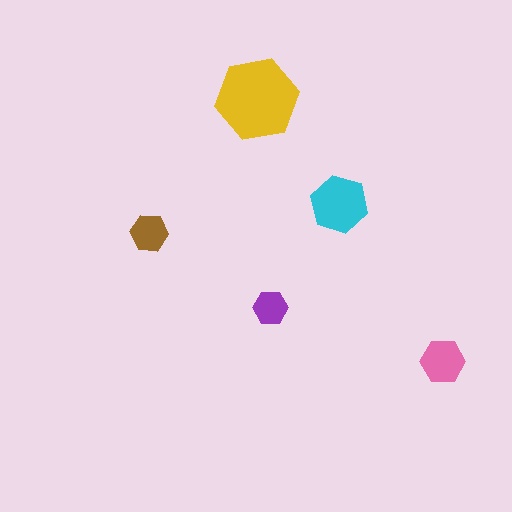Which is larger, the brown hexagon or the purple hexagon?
The brown one.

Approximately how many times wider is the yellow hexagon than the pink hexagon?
About 2 times wider.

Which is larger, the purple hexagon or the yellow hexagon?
The yellow one.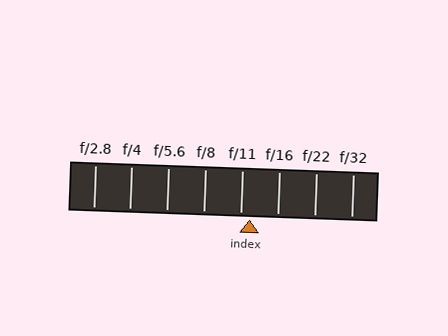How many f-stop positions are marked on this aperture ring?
There are 8 f-stop positions marked.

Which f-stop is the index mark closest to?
The index mark is closest to f/11.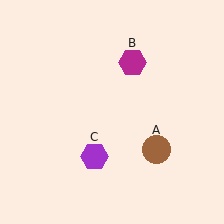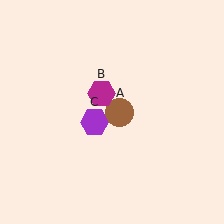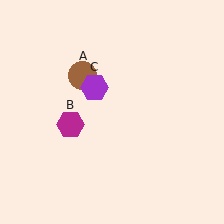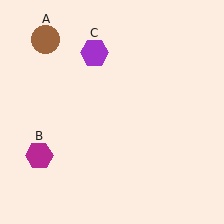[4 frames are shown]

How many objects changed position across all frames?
3 objects changed position: brown circle (object A), magenta hexagon (object B), purple hexagon (object C).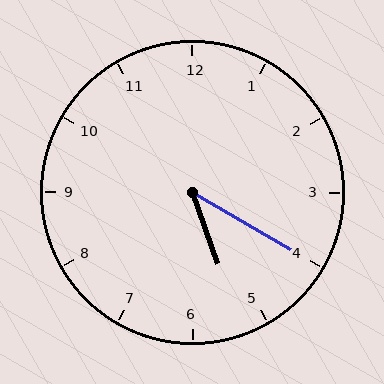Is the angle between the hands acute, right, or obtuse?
It is acute.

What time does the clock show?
5:20.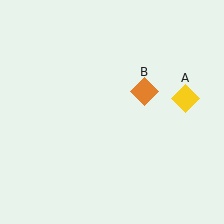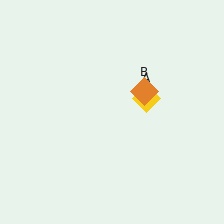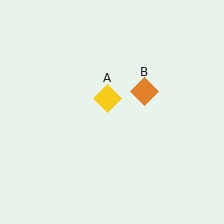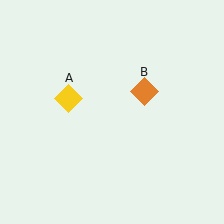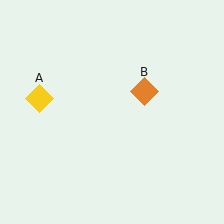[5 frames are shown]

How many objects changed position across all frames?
1 object changed position: yellow diamond (object A).